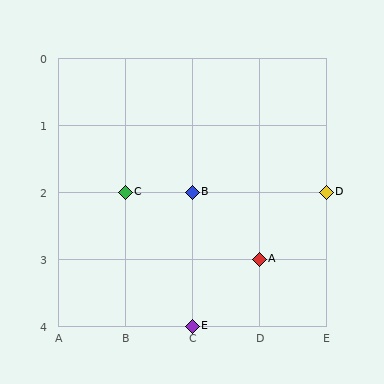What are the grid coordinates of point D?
Point D is at grid coordinates (E, 2).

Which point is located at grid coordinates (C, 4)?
Point E is at (C, 4).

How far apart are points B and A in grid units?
Points B and A are 1 column and 1 row apart (about 1.4 grid units diagonally).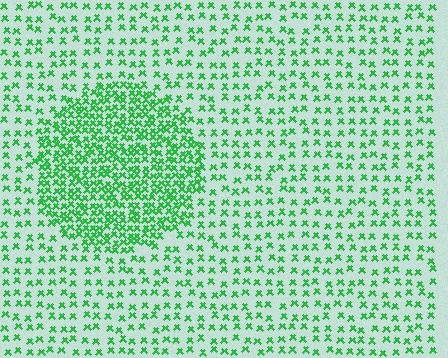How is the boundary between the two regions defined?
The boundary is defined by a change in element density (approximately 2.4x ratio). All elements are the same color, size, and shape.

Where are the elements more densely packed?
The elements are more densely packed inside the circle boundary.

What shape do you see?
I see a circle.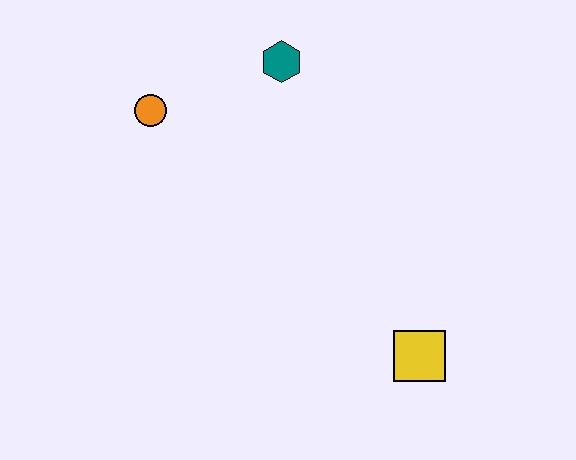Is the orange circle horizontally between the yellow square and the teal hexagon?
No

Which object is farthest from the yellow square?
The orange circle is farthest from the yellow square.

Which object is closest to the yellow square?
The teal hexagon is closest to the yellow square.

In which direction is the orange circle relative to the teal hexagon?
The orange circle is to the left of the teal hexagon.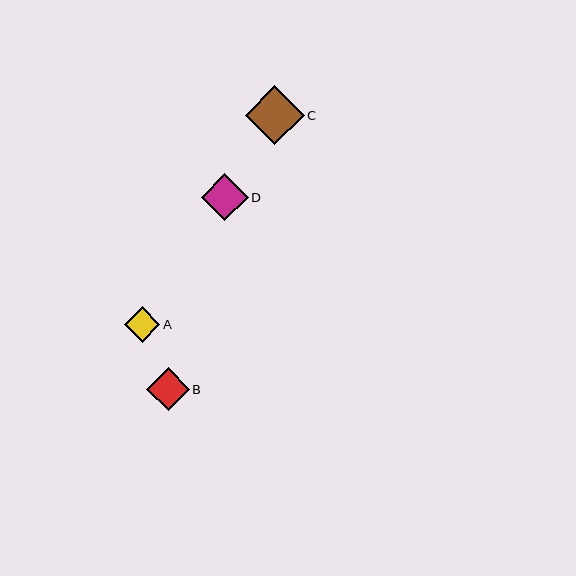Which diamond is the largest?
Diamond C is the largest with a size of approximately 59 pixels.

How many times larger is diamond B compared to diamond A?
Diamond B is approximately 1.2 times the size of diamond A.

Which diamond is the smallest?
Diamond A is the smallest with a size of approximately 35 pixels.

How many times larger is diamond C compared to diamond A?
Diamond C is approximately 1.7 times the size of diamond A.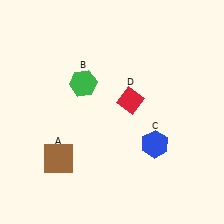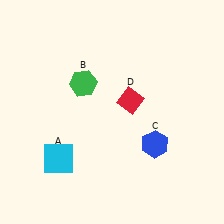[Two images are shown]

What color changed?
The square (A) changed from brown in Image 1 to cyan in Image 2.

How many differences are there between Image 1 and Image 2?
There is 1 difference between the two images.